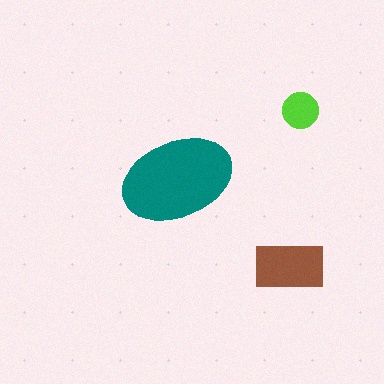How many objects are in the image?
There are 3 objects in the image.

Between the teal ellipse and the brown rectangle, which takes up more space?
The teal ellipse.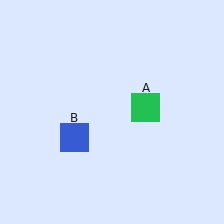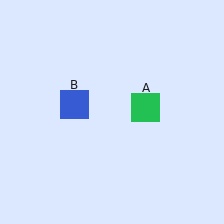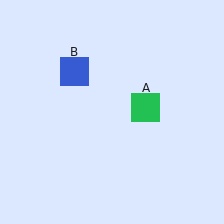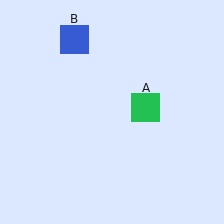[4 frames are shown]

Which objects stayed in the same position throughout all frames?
Green square (object A) remained stationary.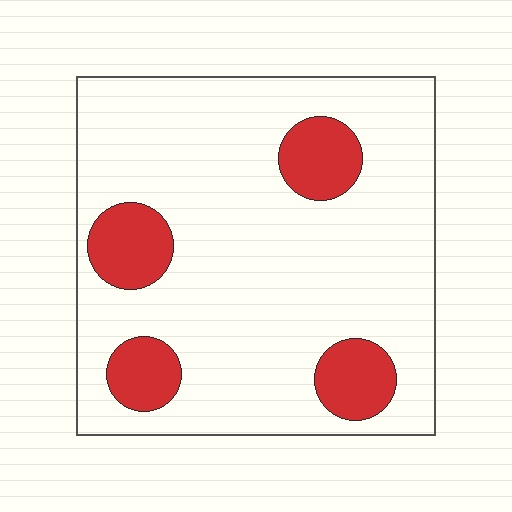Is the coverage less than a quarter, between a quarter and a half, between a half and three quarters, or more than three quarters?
Less than a quarter.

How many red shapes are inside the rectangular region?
4.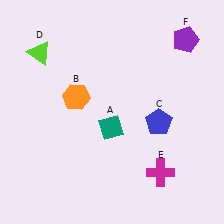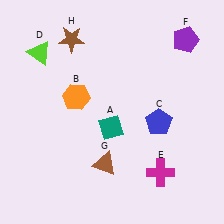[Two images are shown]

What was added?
A brown triangle (G), a brown star (H) were added in Image 2.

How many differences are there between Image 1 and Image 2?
There are 2 differences between the two images.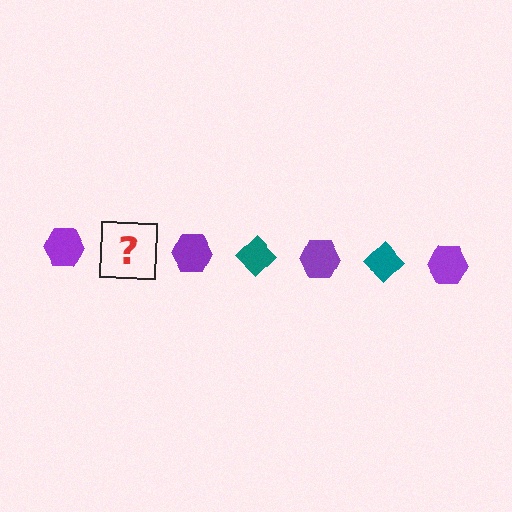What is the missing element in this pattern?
The missing element is a teal diamond.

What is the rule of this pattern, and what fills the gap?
The rule is that the pattern alternates between purple hexagon and teal diamond. The gap should be filled with a teal diamond.